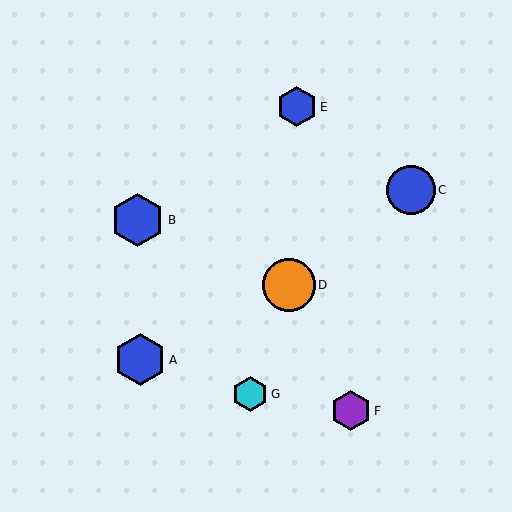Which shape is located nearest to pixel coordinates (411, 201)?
The blue circle (labeled C) at (411, 190) is nearest to that location.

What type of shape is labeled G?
Shape G is a cyan hexagon.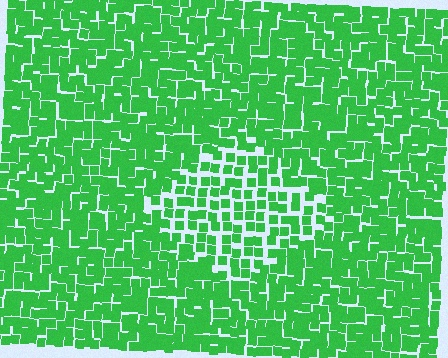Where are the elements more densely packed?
The elements are more densely packed outside the diamond boundary.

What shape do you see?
I see a diamond.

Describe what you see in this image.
The image contains small green elements arranged at two different densities. A diamond-shaped region is visible where the elements are less densely packed than the surrounding area.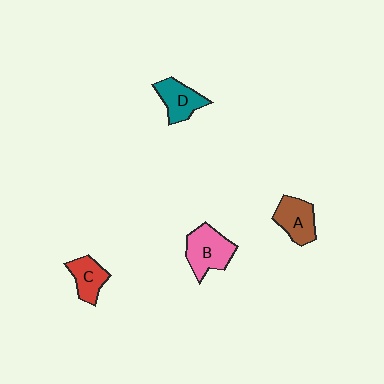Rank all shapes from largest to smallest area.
From largest to smallest: B (pink), A (brown), D (teal), C (red).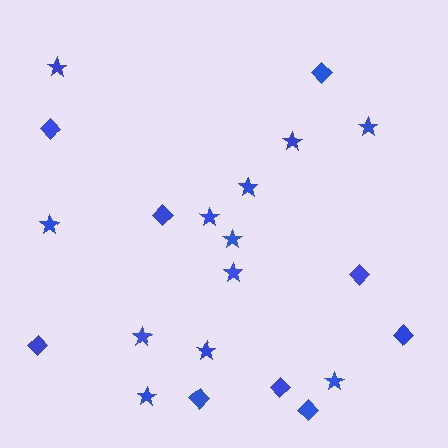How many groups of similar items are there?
There are 2 groups: one group of stars (12) and one group of diamonds (9).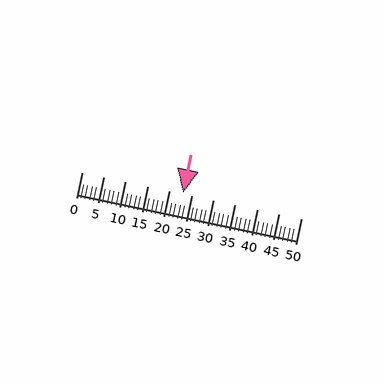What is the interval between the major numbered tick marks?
The major tick marks are spaced 5 units apart.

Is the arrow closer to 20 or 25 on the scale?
The arrow is closer to 25.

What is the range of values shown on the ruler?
The ruler shows values from 0 to 50.